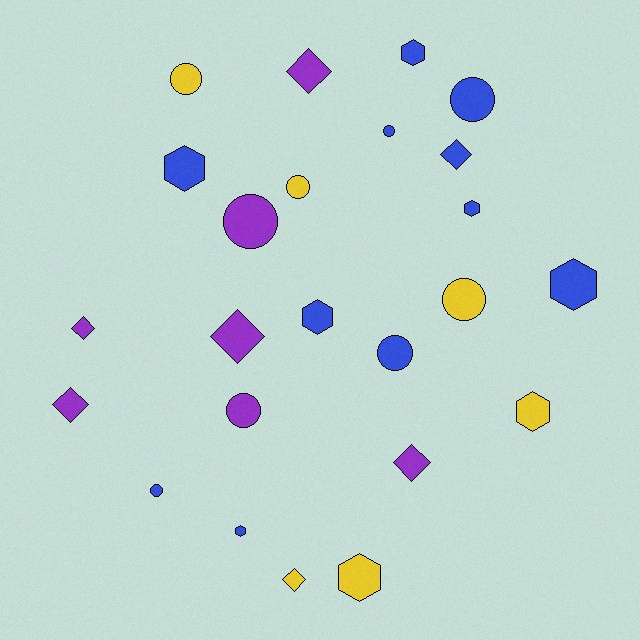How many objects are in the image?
There are 24 objects.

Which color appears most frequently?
Blue, with 11 objects.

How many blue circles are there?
There are 4 blue circles.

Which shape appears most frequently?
Circle, with 9 objects.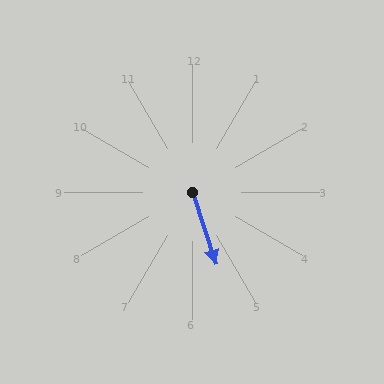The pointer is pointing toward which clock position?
Roughly 5 o'clock.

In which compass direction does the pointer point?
South.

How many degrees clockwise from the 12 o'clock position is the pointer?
Approximately 162 degrees.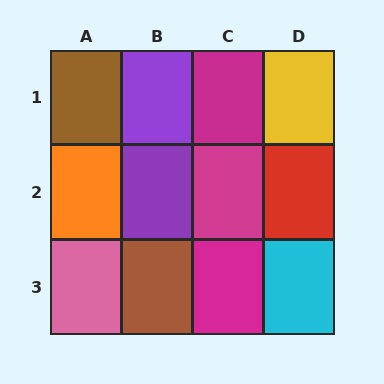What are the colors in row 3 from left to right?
Pink, brown, magenta, cyan.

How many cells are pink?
1 cell is pink.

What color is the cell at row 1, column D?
Yellow.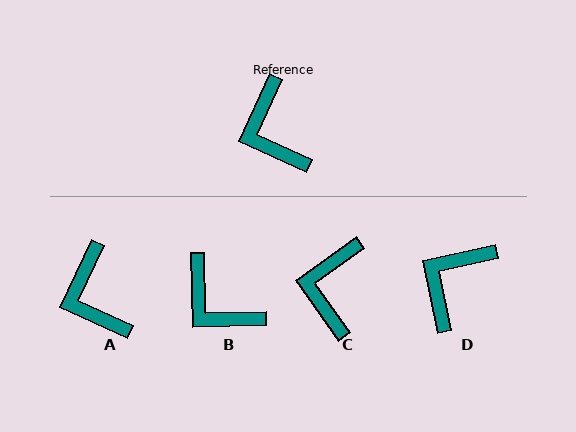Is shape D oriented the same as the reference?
No, it is off by about 53 degrees.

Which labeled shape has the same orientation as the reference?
A.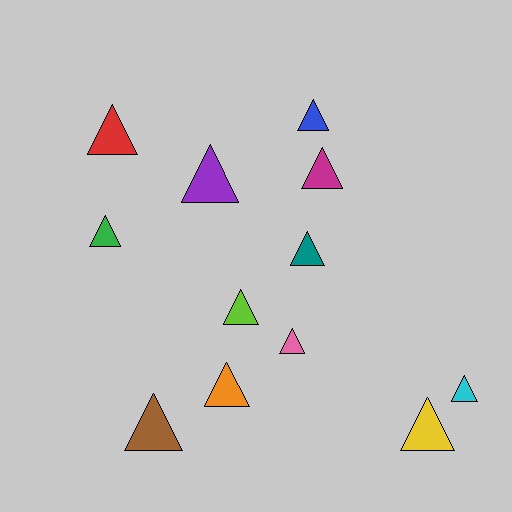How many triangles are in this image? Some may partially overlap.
There are 12 triangles.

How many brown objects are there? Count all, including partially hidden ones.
There is 1 brown object.